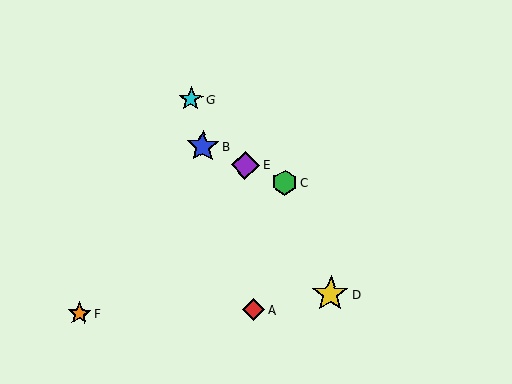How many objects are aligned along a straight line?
3 objects (B, C, E) are aligned along a straight line.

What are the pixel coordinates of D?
Object D is at (330, 294).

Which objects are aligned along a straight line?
Objects B, C, E are aligned along a straight line.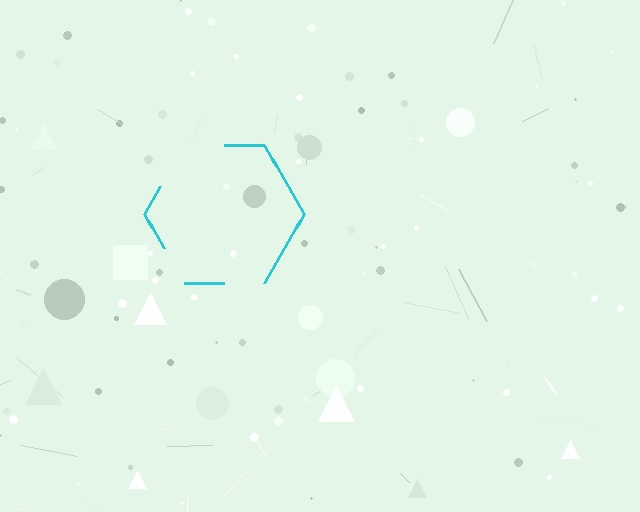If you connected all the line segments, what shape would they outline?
They would outline a hexagon.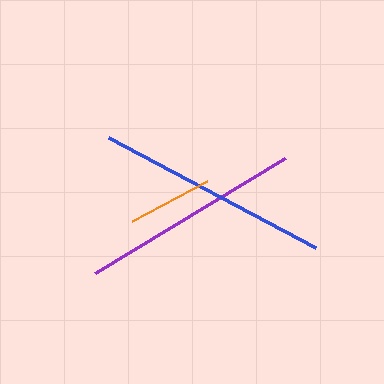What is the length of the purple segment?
The purple segment is approximately 222 pixels long.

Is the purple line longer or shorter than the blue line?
The blue line is longer than the purple line.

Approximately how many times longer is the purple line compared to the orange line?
The purple line is approximately 2.6 times the length of the orange line.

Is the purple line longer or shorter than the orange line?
The purple line is longer than the orange line.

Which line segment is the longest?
The blue line is the longest at approximately 234 pixels.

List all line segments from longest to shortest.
From longest to shortest: blue, purple, orange.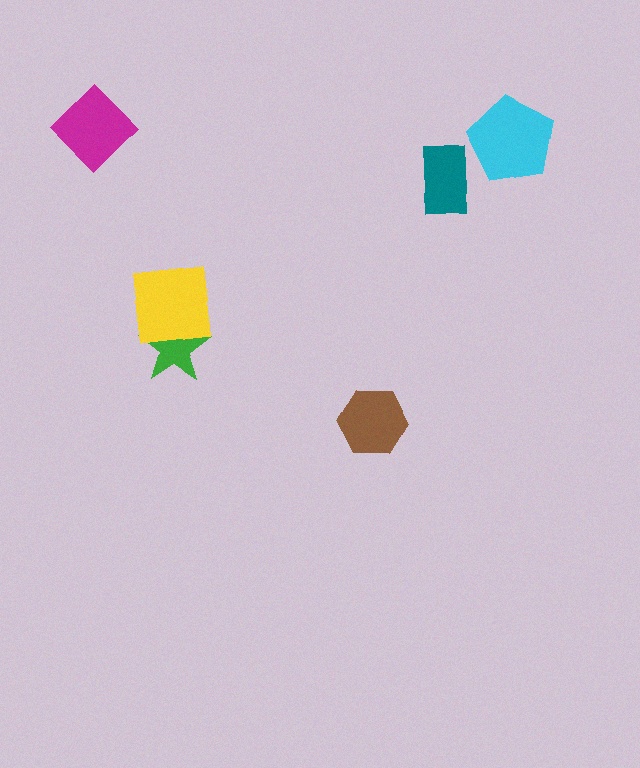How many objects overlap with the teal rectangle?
0 objects overlap with the teal rectangle.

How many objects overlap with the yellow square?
1 object overlaps with the yellow square.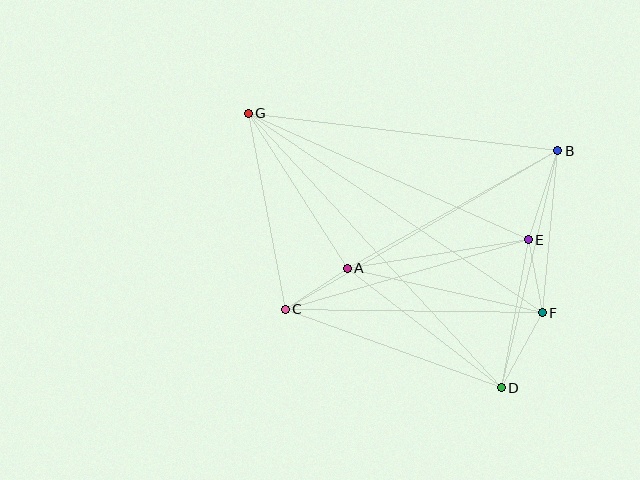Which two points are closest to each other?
Points E and F are closest to each other.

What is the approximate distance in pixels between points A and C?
The distance between A and C is approximately 74 pixels.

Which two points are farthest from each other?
Points D and G are farthest from each other.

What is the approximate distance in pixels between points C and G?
The distance between C and G is approximately 199 pixels.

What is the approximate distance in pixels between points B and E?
The distance between B and E is approximately 94 pixels.